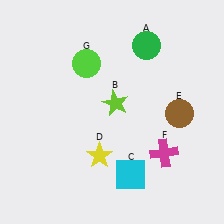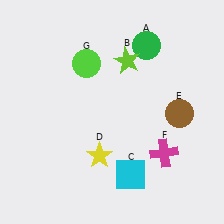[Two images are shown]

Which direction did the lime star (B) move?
The lime star (B) moved up.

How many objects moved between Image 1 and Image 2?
1 object moved between the two images.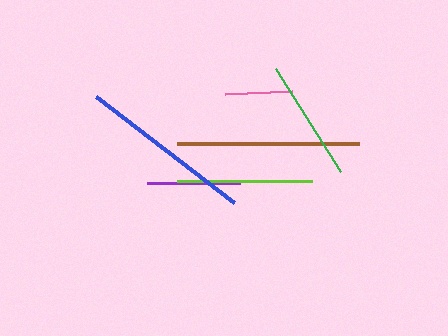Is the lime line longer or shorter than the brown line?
The brown line is longer than the lime line.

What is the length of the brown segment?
The brown segment is approximately 183 pixels long.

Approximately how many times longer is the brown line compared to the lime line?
The brown line is approximately 1.4 times the length of the lime line.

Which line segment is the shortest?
The pink line is the shortest at approximately 67 pixels.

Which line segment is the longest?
The brown line is the longest at approximately 183 pixels.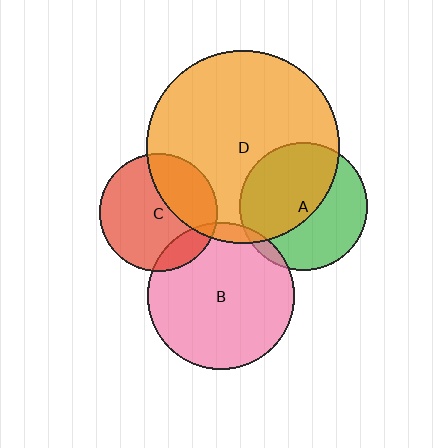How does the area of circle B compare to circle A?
Approximately 1.3 times.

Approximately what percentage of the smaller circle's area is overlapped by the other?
Approximately 35%.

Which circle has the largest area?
Circle D (orange).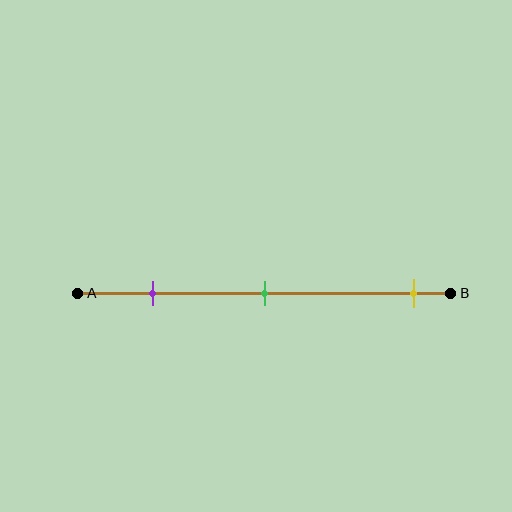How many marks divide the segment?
There are 3 marks dividing the segment.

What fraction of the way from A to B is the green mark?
The green mark is approximately 50% (0.5) of the way from A to B.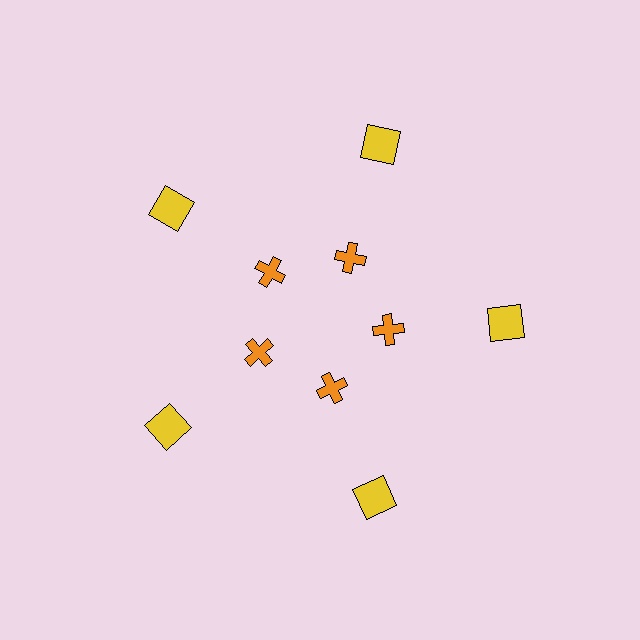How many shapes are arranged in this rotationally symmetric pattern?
There are 10 shapes, arranged in 5 groups of 2.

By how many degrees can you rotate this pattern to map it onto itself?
The pattern maps onto itself every 72 degrees of rotation.